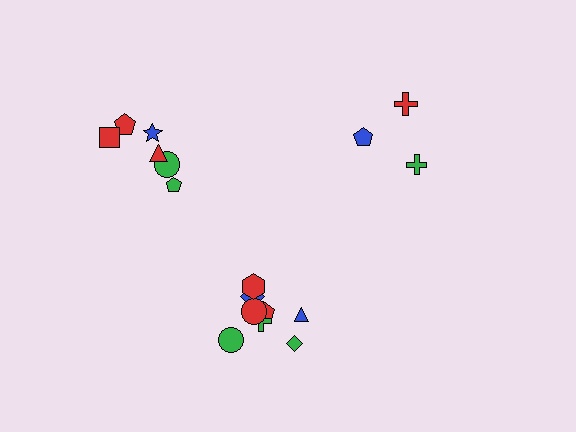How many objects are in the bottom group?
There are 8 objects.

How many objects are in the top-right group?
There are 3 objects.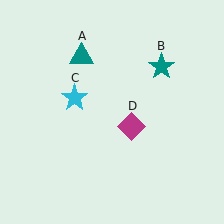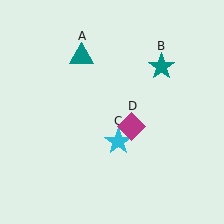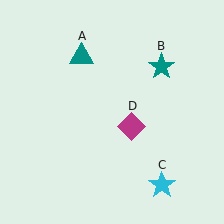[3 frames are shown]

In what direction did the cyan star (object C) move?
The cyan star (object C) moved down and to the right.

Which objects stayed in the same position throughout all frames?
Teal triangle (object A) and teal star (object B) and magenta diamond (object D) remained stationary.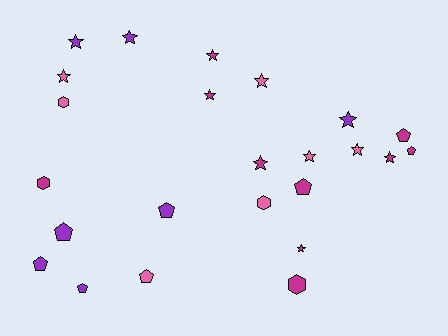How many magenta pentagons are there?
There are 3 magenta pentagons.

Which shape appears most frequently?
Star, with 12 objects.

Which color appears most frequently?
Magenta, with 10 objects.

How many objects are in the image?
There are 24 objects.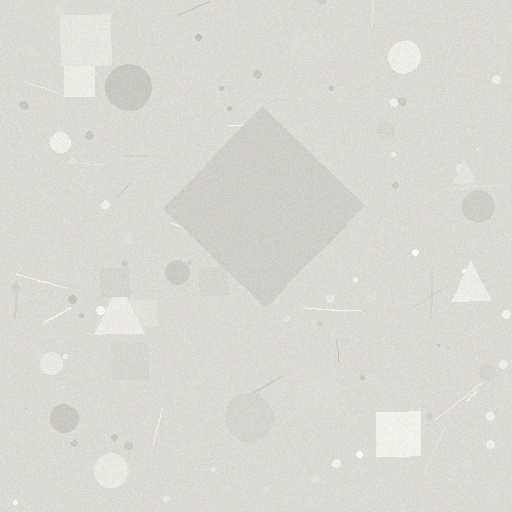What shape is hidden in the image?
A diamond is hidden in the image.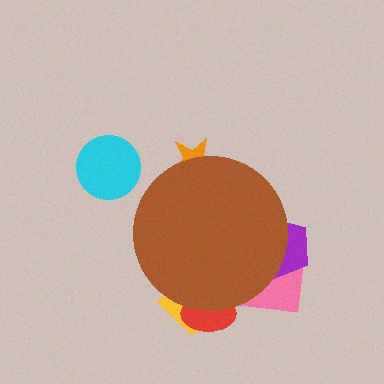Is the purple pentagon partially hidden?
Yes, the purple pentagon is partially hidden behind the brown circle.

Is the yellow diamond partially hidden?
Yes, the yellow diamond is partially hidden behind the brown circle.